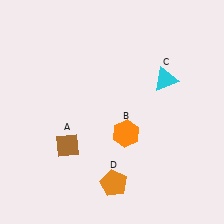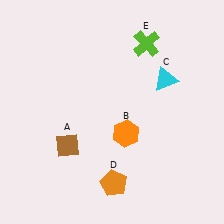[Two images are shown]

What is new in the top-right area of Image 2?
A lime cross (E) was added in the top-right area of Image 2.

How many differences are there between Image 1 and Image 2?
There is 1 difference between the two images.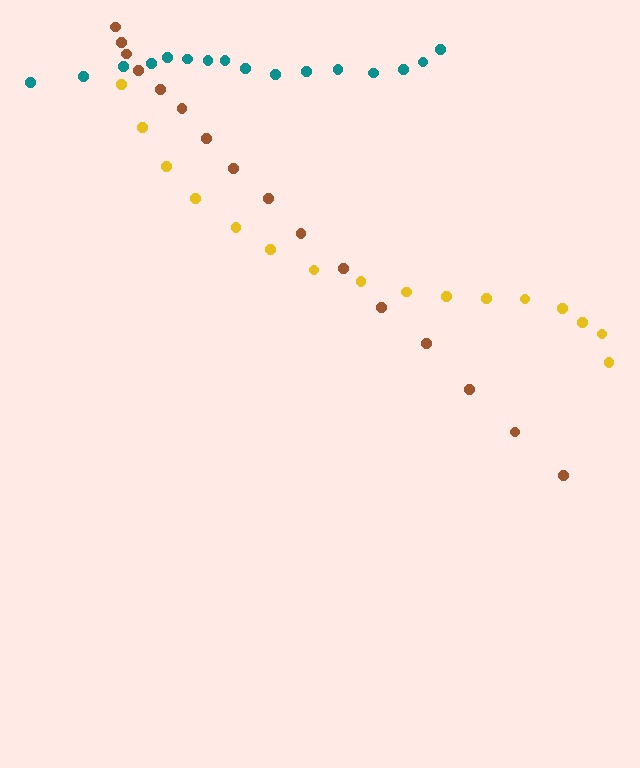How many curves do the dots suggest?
There are 3 distinct paths.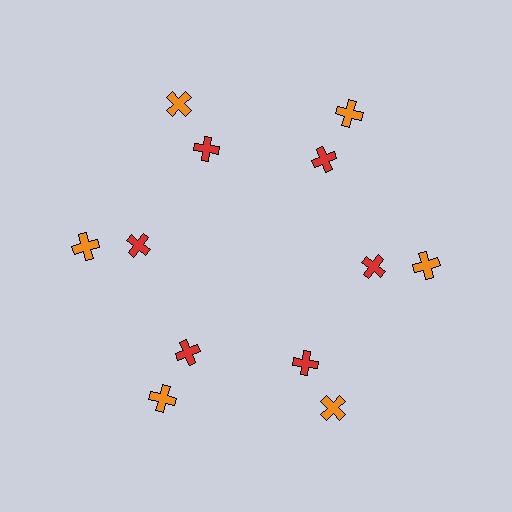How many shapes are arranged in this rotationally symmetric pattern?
There are 12 shapes, arranged in 6 groups of 2.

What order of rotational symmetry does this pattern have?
This pattern has 6-fold rotational symmetry.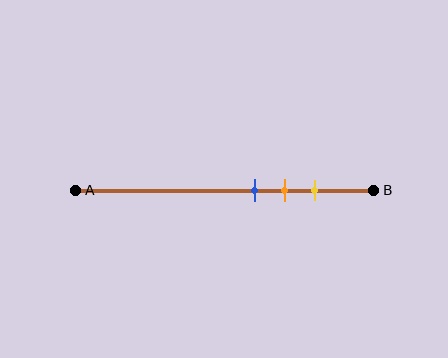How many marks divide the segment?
There are 3 marks dividing the segment.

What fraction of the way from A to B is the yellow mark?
The yellow mark is approximately 80% (0.8) of the way from A to B.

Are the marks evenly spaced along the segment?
Yes, the marks are approximately evenly spaced.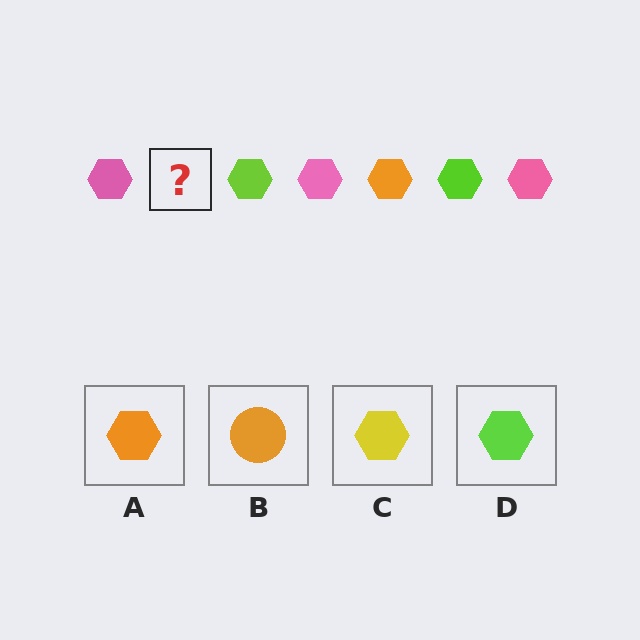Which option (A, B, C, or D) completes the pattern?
A.